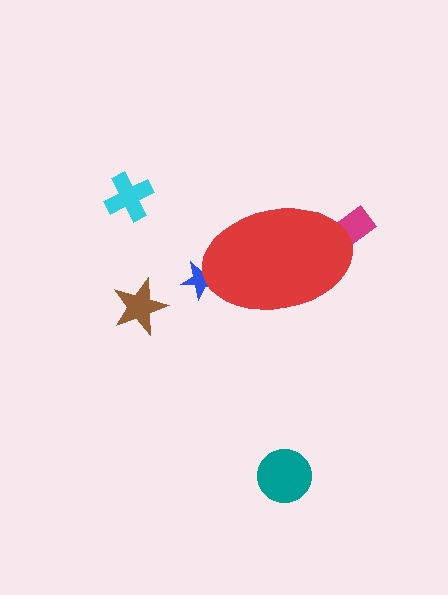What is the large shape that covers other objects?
A red ellipse.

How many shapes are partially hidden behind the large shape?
2 shapes are partially hidden.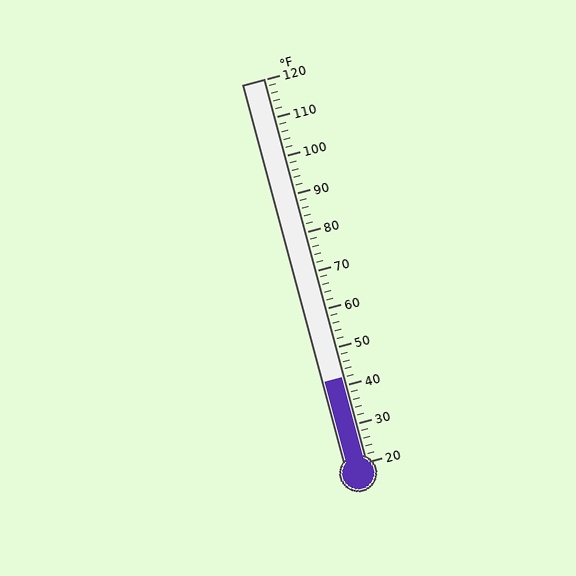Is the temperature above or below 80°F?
The temperature is below 80°F.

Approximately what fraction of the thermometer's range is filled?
The thermometer is filled to approximately 20% of its range.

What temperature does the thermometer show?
The thermometer shows approximately 42°F.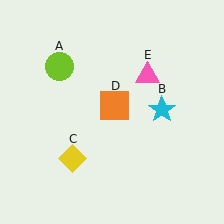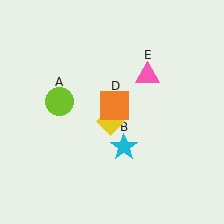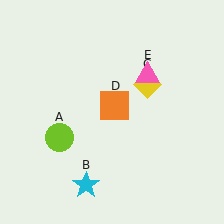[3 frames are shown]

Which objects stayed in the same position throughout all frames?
Orange square (object D) and pink triangle (object E) remained stationary.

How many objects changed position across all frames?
3 objects changed position: lime circle (object A), cyan star (object B), yellow diamond (object C).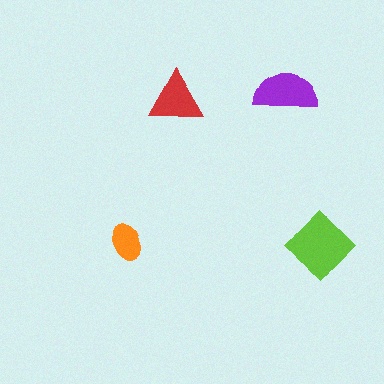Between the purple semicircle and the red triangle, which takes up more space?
The purple semicircle.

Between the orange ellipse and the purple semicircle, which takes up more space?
The purple semicircle.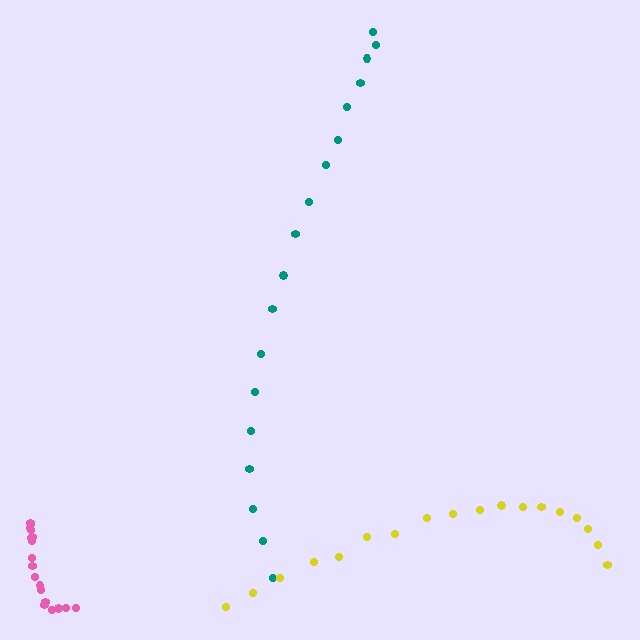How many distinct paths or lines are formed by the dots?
There are 3 distinct paths.